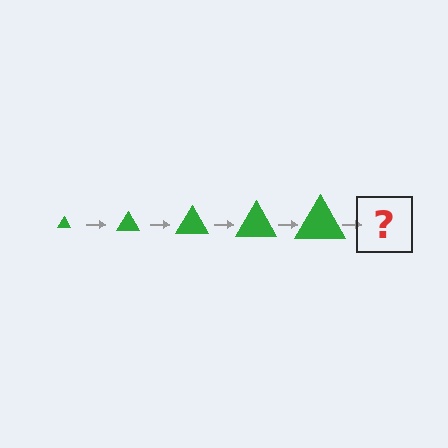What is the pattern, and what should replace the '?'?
The pattern is that the triangle gets progressively larger each step. The '?' should be a green triangle, larger than the previous one.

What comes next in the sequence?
The next element should be a green triangle, larger than the previous one.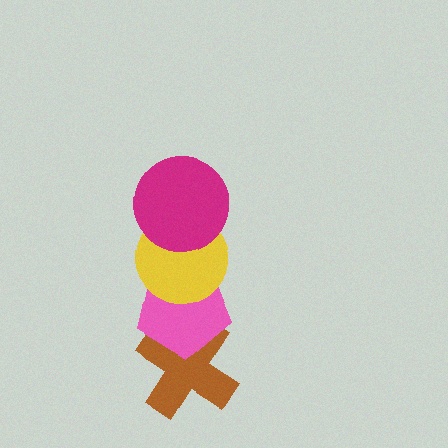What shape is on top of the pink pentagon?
The yellow circle is on top of the pink pentagon.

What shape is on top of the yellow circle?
The magenta circle is on top of the yellow circle.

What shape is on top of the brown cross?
The pink pentagon is on top of the brown cross.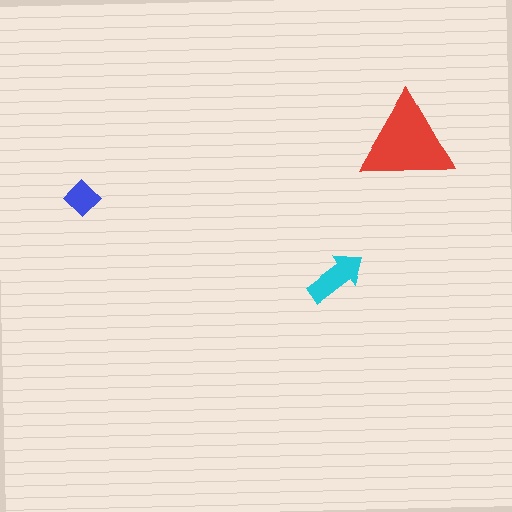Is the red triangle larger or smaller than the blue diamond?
Larger.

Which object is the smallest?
The blue diamond.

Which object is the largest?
The red triangle.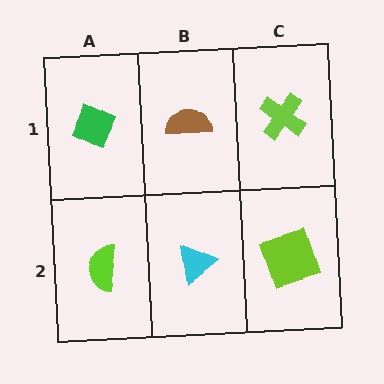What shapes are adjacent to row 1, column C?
A lime square (row 2, column C), a brown semicircle (row 1, column B).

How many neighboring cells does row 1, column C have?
2.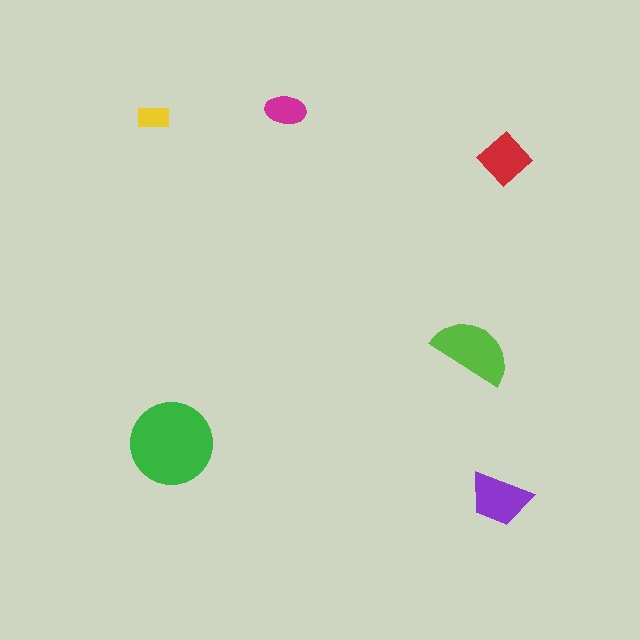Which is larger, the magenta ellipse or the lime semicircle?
The lime semicircle.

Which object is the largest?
The green circle.